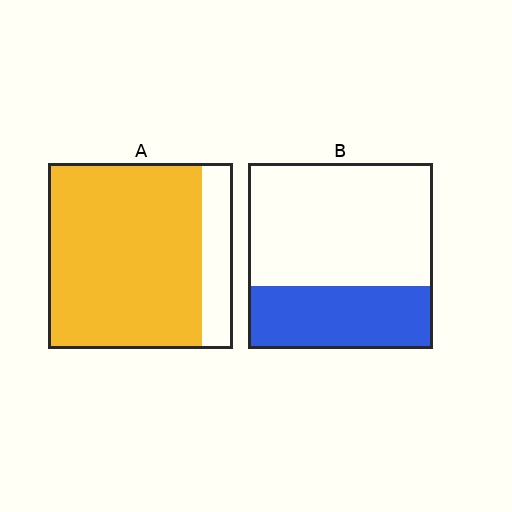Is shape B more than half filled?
No.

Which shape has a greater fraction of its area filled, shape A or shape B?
Shape A.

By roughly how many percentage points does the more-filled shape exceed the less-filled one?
By roughly 50 percentage points (A over B).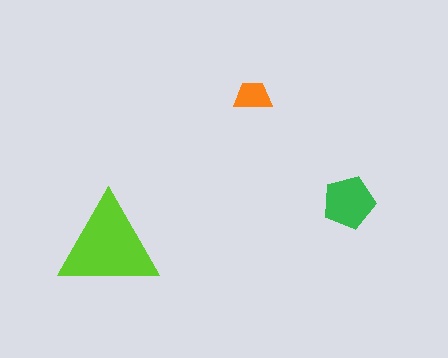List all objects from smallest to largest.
The orange trapezoid, the green pentagon, the lime triangle.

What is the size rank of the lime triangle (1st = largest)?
1st.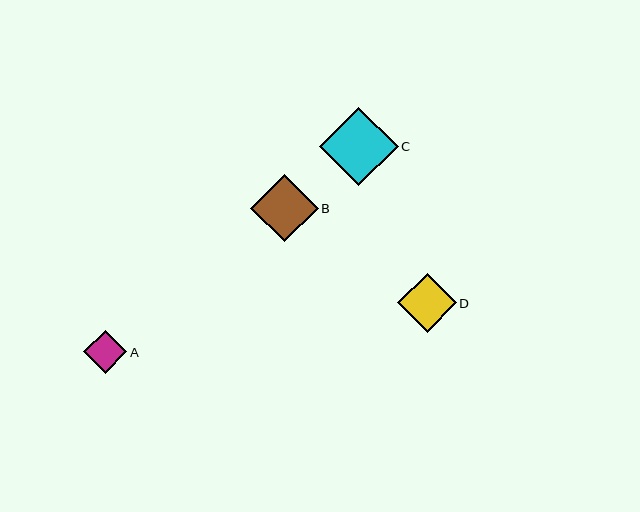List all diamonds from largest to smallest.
From largest to smallest: C, B, D, A.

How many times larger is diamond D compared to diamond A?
Diamond D is approximately 1.3 times the size of diamond A.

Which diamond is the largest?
Diamond C is the largest with a size of approximately 78 pixels.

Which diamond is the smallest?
Diamond A is the smallest with a size of approximately 44 pixels.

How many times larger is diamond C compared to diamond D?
Diamond C is approximately 1.3 times the size of diamond D.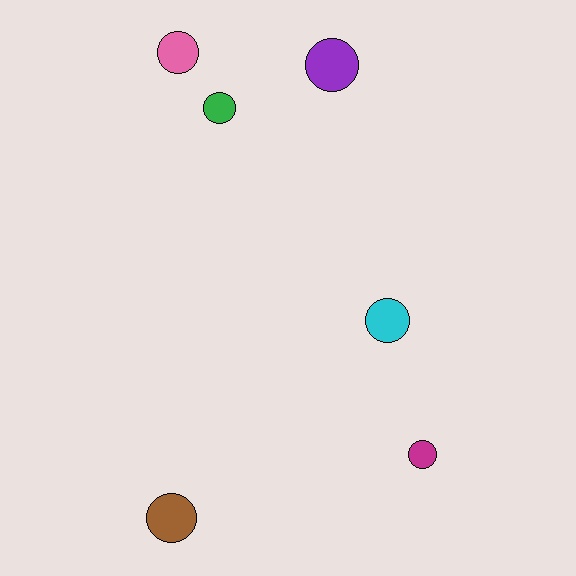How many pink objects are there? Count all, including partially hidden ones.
There is 1 pink object.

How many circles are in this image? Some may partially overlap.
There are 6 circles.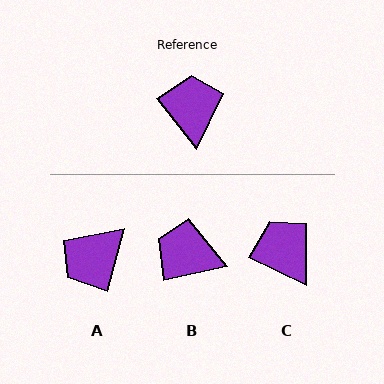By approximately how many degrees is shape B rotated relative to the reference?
Approximately 64 degrees counter-clockwise.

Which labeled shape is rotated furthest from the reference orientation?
A, about 127 degrees away.